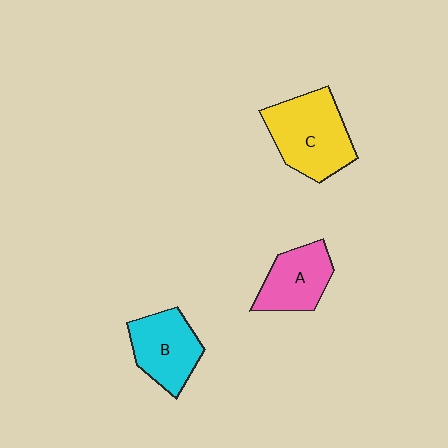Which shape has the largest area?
Shape C (yellow).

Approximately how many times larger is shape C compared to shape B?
Approximately 1.3 times.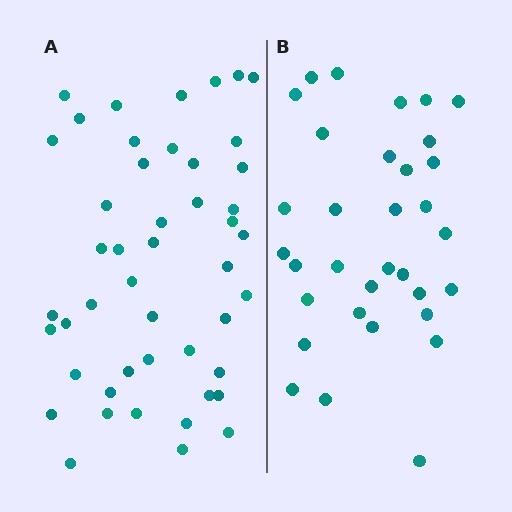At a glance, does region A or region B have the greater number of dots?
Region A (the left region) has more dots.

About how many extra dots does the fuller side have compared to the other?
Region A has approximately 15 more dots than region B.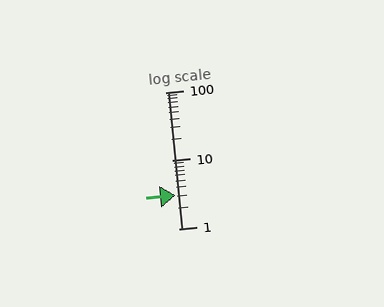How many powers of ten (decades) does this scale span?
The scale spans 2 decades, from 1 to 100.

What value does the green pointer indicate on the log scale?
The pointer indicates approximately 3.1.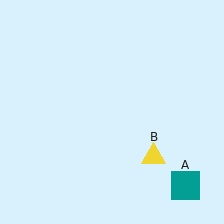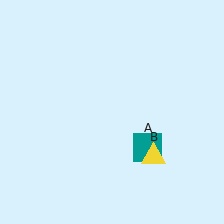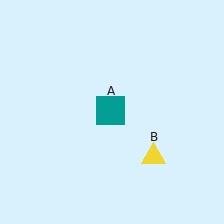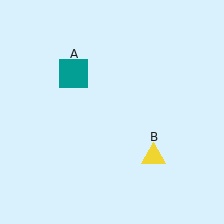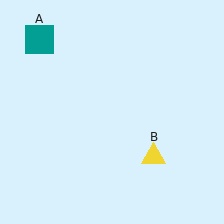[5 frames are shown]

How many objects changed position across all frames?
1 object changed position: teal square (object A).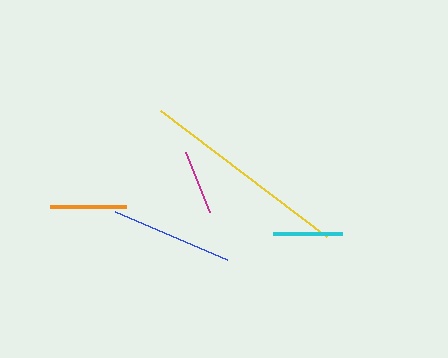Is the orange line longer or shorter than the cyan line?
The orange line is longer than the cyan line.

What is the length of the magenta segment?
The magenta segment is approximately 65 pixels long.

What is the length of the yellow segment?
The yellow segment is approximately 208 pixels long.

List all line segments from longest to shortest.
From longest to shortest: yellow, blue, orange, cyan, magenta.